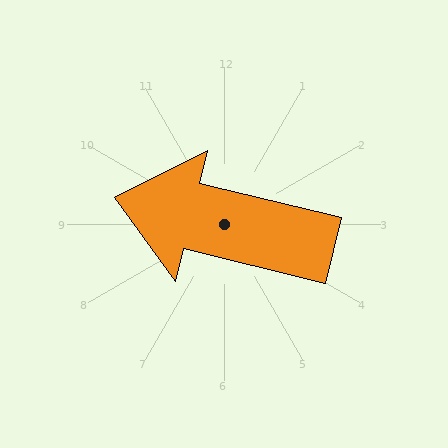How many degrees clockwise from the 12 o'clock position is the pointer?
Approximately 284 degrees.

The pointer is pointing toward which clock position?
Roughly 9 o'clock.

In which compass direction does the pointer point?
West.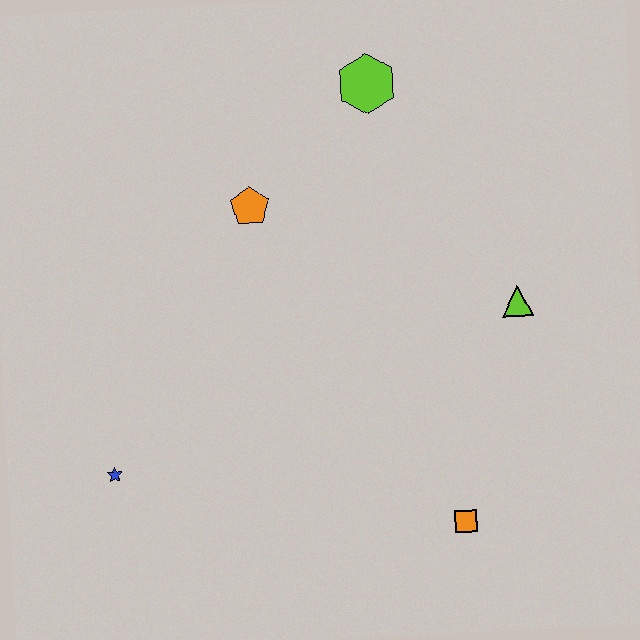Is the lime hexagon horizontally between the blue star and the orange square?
Yes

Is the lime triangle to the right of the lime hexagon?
Yes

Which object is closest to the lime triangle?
The orange square is closest to the lime triangle.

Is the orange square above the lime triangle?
No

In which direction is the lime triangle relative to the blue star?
The lime triangle is to the right of the blue star.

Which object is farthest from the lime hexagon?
The blue star is farthest from the lime hexagon.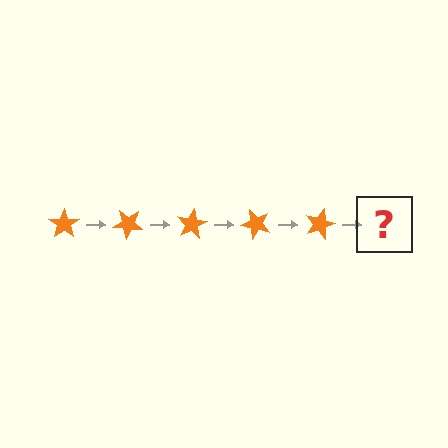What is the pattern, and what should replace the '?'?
The pattern is that the star rotates 40 degrees each step. The '?' should be an orange star rotated 200 degrees.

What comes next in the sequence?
The next element should be an orange star rotated 200 degrees.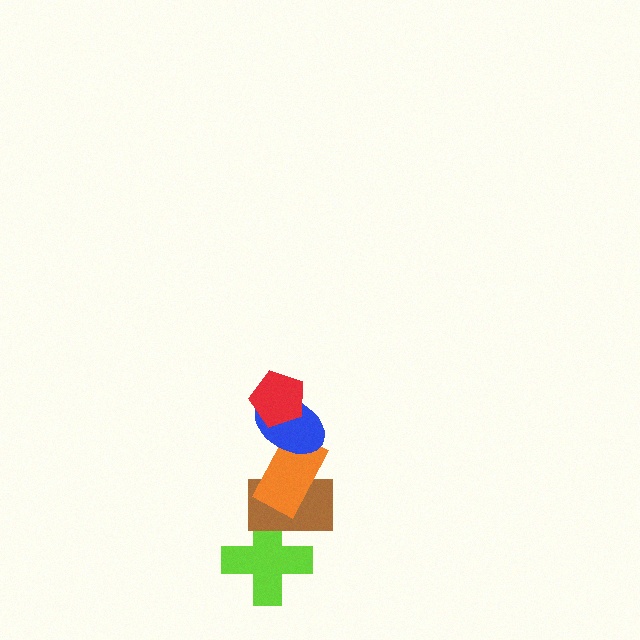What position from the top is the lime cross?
The lime cross is 5th from the top.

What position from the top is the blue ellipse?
The blue ellipse is 2nd from the top.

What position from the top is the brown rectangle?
The brown rectangle is 4th from the top.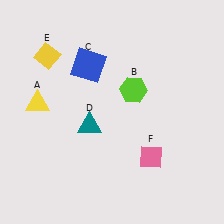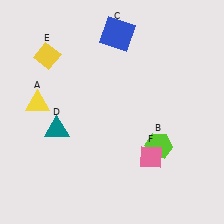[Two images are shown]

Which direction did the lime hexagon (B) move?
The lime hexagon (B) moved down.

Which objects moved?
The objects that moved are: the lime hexagon (B), the blue square (C), the teal triangle (D).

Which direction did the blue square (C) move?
The blue square (C) moved up.